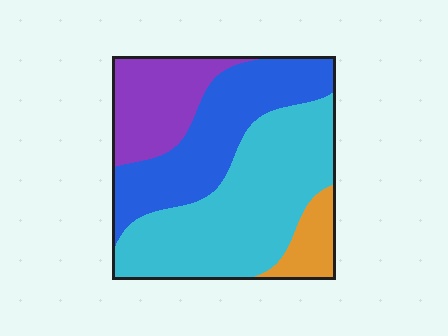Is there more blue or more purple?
Blue.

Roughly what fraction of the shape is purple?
Purple covers around 20% of the shape.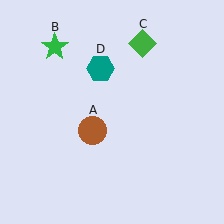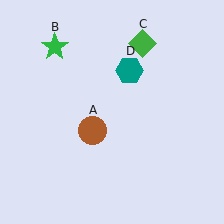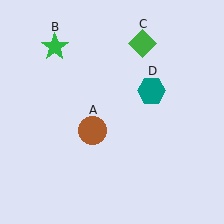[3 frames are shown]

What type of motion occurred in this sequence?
The teal hexagon (object D) rotated clockwise around the center of the scene.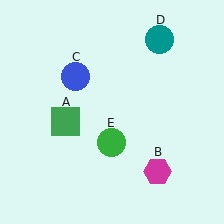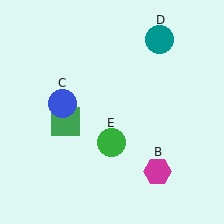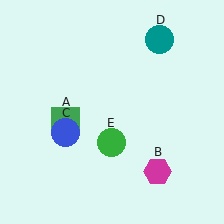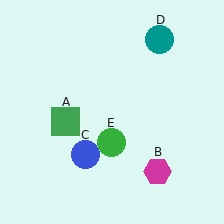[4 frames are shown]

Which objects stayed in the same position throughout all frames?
Green square (object A) and magenta hexagon (object B) and teal circle (object D) and green circle (object E) remained stationary.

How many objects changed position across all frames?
1 object changed position: blue circle (object C).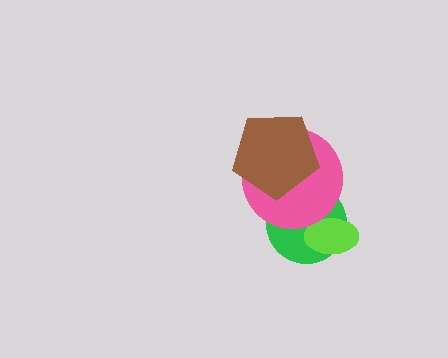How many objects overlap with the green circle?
3 objects overlap with the green circle.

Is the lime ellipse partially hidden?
Yes, it is partially covered by another shape.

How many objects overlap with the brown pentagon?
2 objects overlap with the brown pentagon.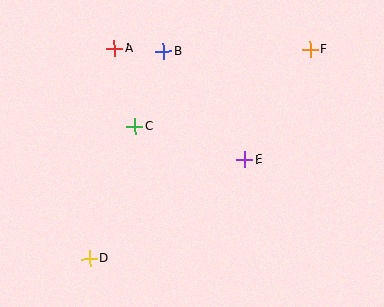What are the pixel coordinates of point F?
Point F is at (310, 50).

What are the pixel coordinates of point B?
Point B is at (163, 51).